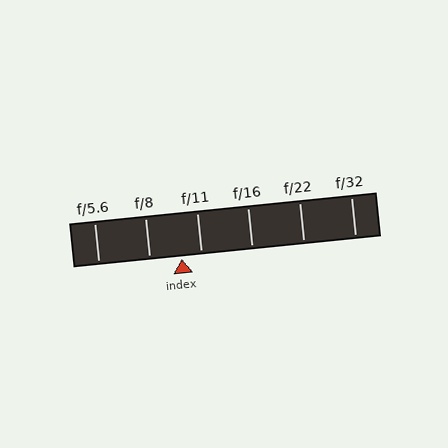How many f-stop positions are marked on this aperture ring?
There are 6 f-stop positions marked.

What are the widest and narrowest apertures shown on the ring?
The widest aperture shown is f/5.6 and the narrowest is f/32.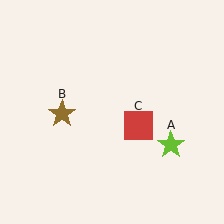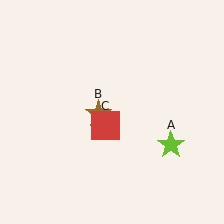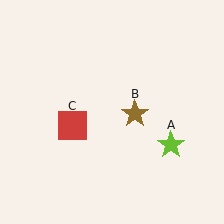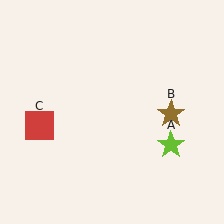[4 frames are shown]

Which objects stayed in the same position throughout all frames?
Lime star (object A) remained stationary.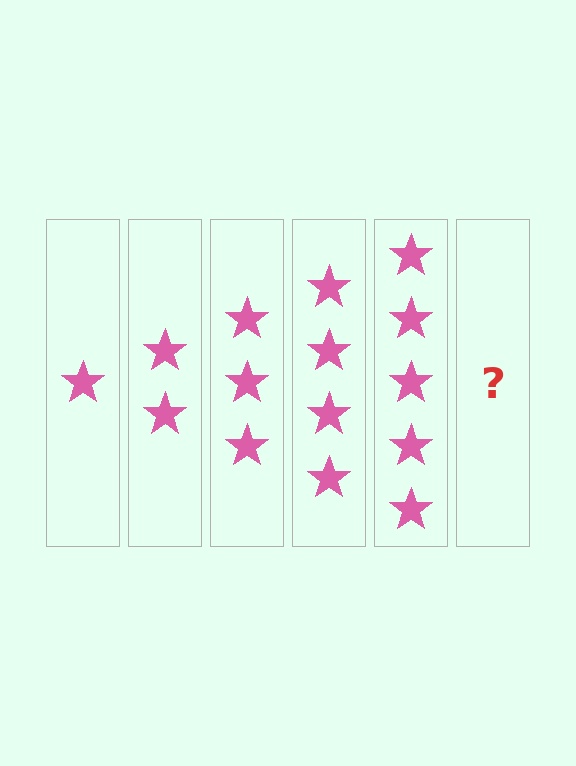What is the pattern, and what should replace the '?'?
The pattern is that each step adds one more star. The '?' should be 6 stars.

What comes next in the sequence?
The next element should be 6 stars.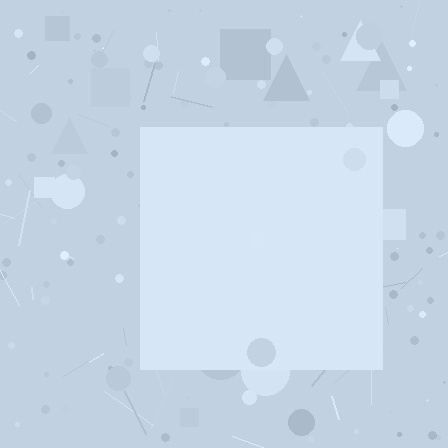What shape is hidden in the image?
A square is hidden in the image.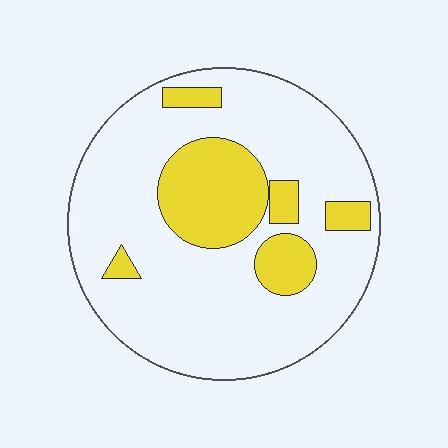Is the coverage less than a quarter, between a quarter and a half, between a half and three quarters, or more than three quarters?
Less than a quarter.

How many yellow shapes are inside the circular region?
6.